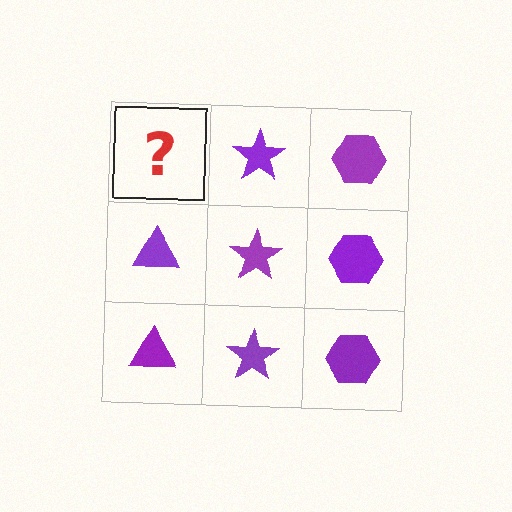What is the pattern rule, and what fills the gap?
The rule is that each column has a consistent shape. The gap should be filled with a purple triangle.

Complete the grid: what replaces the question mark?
The question mark should be replaced with a purple triangle.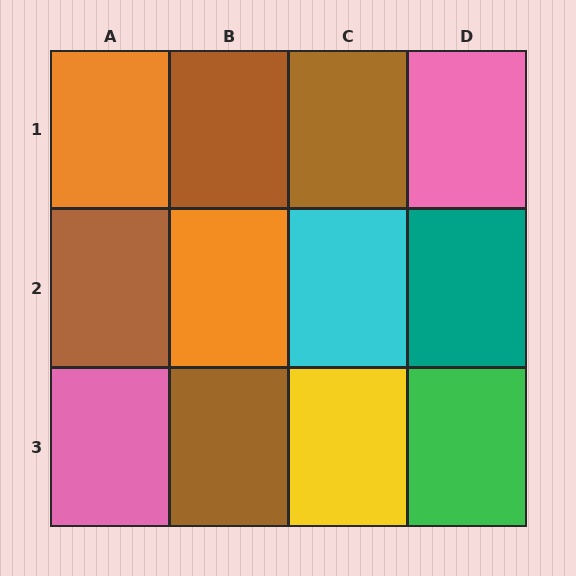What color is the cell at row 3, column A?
Pink.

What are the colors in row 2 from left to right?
Brown, orange, cyan, teal.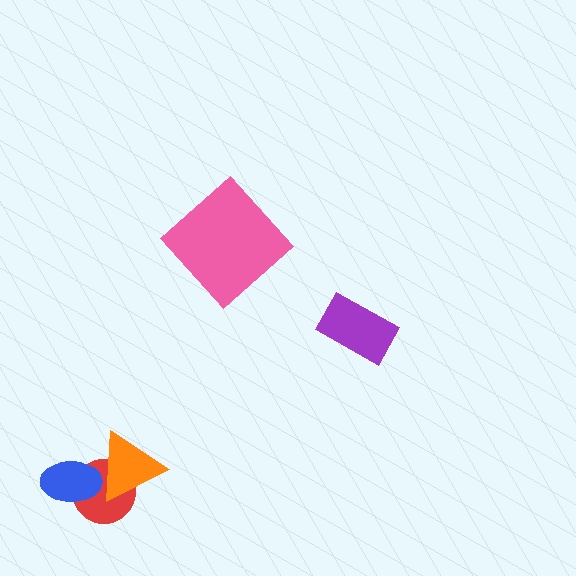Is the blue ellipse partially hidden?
Yes, it is partially covered by another shape.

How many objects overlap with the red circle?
2 objects overlap with the red circle.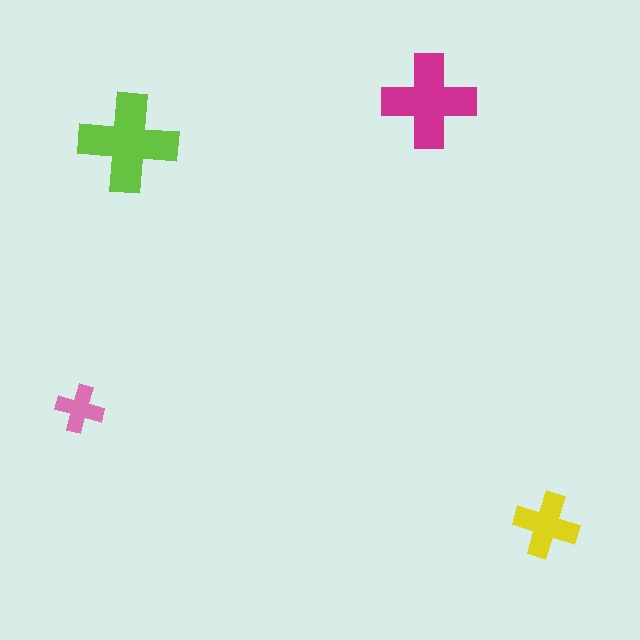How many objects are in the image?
There are 4 objects in the image.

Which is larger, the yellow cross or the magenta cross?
The magenta one.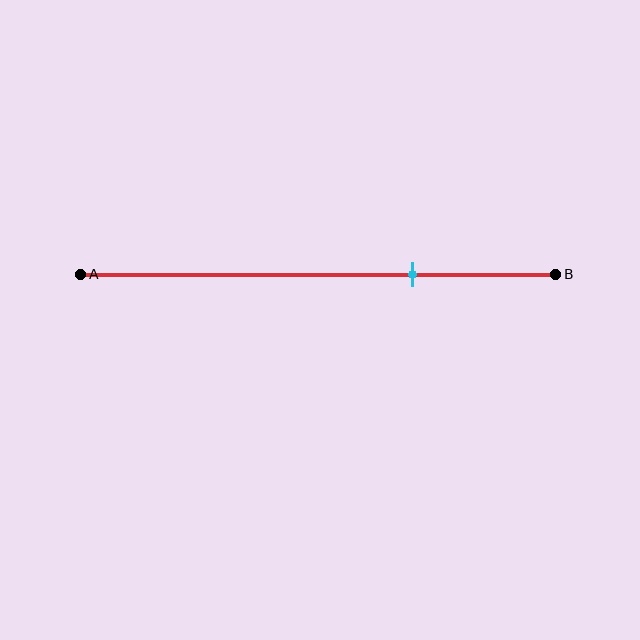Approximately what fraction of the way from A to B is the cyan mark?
The cyan mark is approximately 70% of the way from A to B.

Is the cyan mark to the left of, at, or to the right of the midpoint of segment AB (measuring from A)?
The cyan mark is to the right of the midpoint of segment AB.